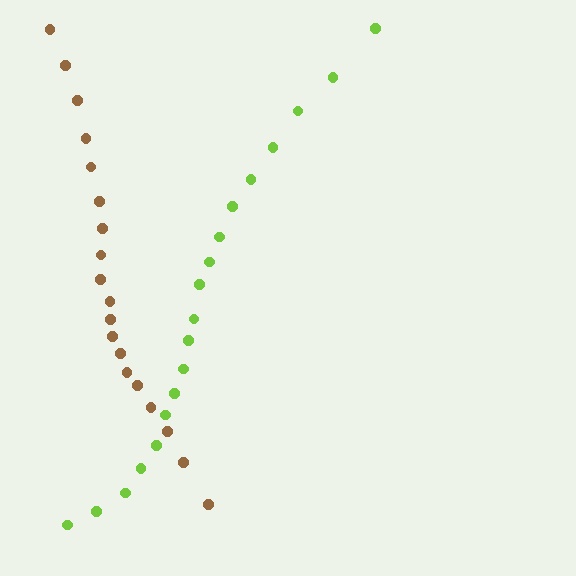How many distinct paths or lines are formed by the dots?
There are 2 distinct paths.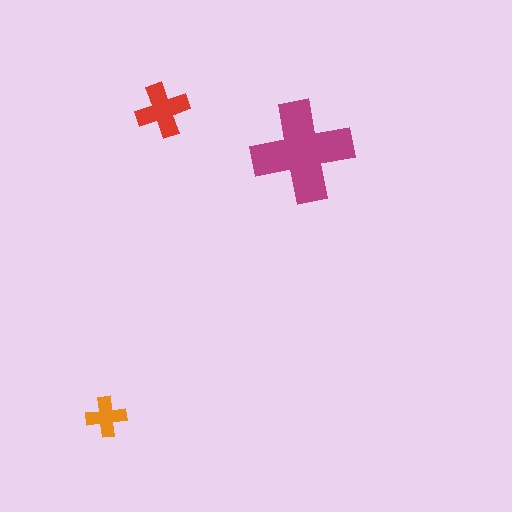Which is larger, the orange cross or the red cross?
The red one.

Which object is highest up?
The red cross is topmost.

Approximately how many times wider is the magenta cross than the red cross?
About 2 times wider.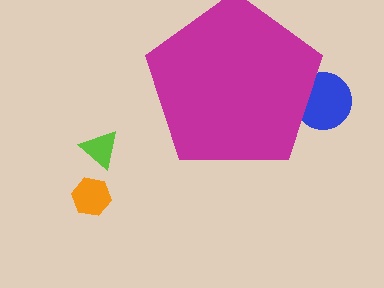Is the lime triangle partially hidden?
No, the lime triangle is fully visible.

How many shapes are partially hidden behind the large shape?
1 shape is partially hidden.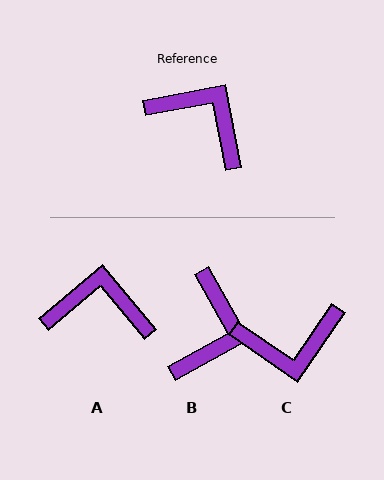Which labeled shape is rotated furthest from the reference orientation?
C, about 135 degrees away.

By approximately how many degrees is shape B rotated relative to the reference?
Approximately 72 degrees clockwise.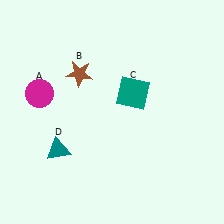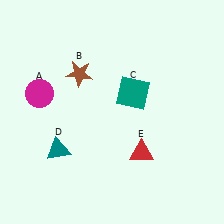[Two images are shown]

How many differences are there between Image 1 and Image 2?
There is 1 difference between the two images.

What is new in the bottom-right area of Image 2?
A red triangle (E) was added in the bottom-right area of Image 2.